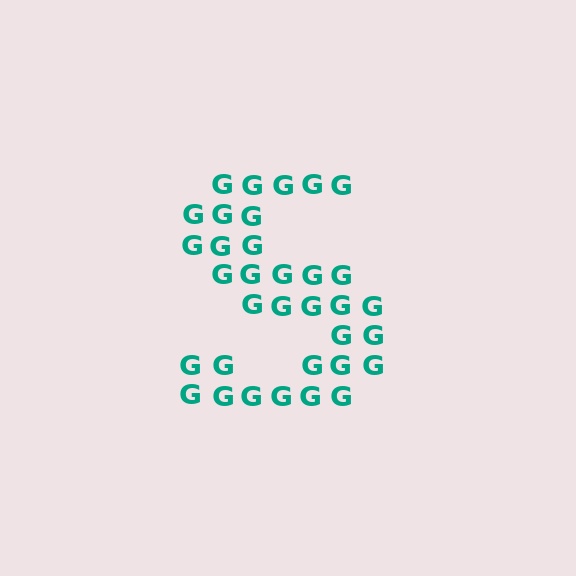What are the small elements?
The small elements are letter G's.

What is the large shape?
The large shape is the letter S.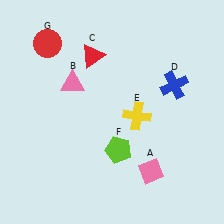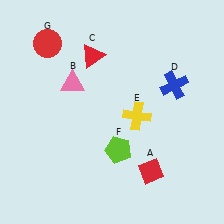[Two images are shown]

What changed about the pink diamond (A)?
In Image 1, A is pink. In Image 2, it changed to red.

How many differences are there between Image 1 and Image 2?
There is 1 difference between the two images.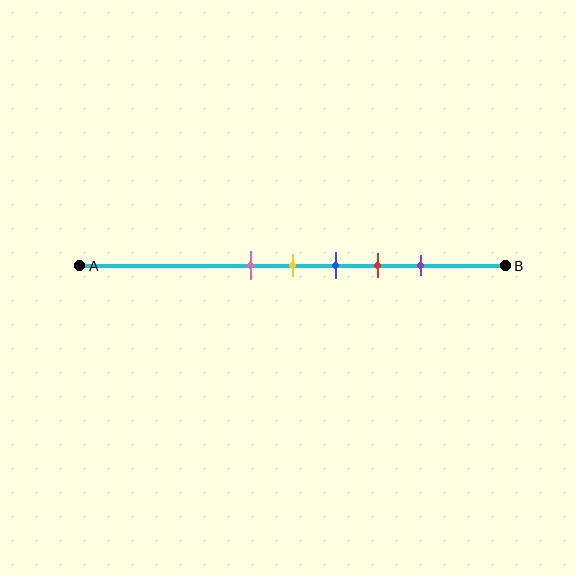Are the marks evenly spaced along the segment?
Yes, the marks are approximately evenly spaced.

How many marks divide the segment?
There are 5 marks dividing the segment.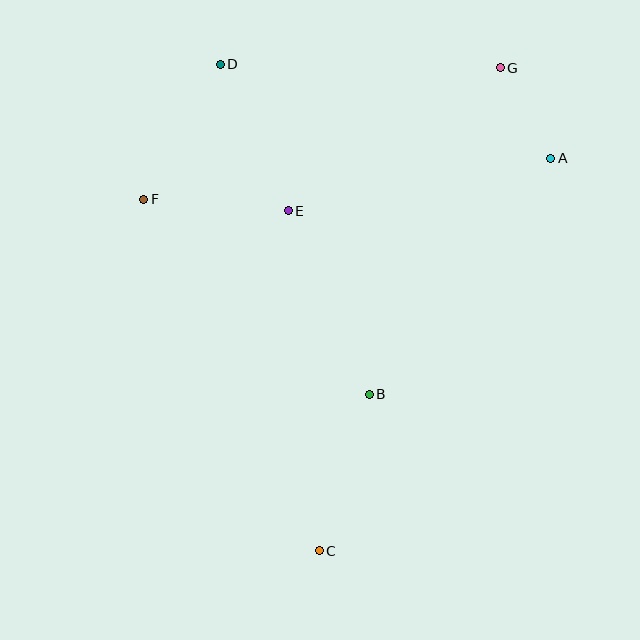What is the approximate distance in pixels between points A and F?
The distance between A and F is approximately 409 pixels.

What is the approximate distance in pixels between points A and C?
The distance between A and C is approximately 455 pixels.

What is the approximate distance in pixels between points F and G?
The distance between F and G is approximately 380 pixels.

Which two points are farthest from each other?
Points C and G are farthest from each other.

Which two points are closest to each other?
Points A and G are closest to each other.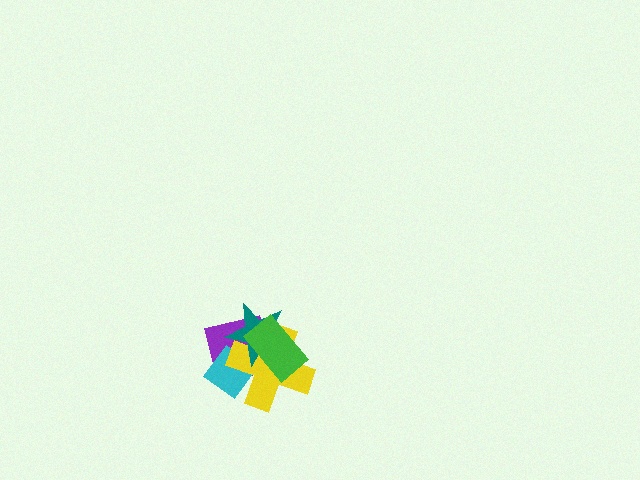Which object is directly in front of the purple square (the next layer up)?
The cyan diamond is directly in front of the purple square.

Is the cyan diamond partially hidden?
Yes, it is partially covered by another shape.